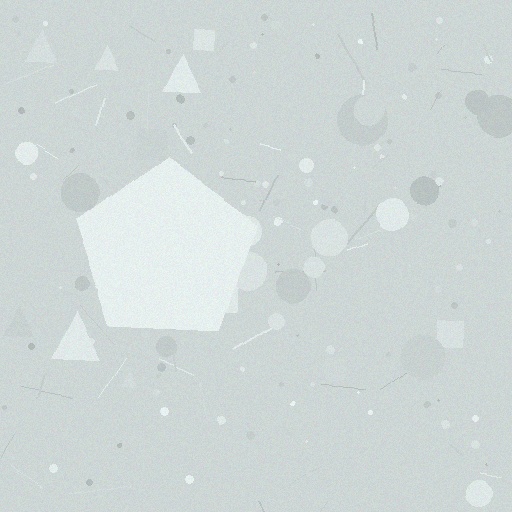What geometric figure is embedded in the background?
A pentagon is embedded in the background.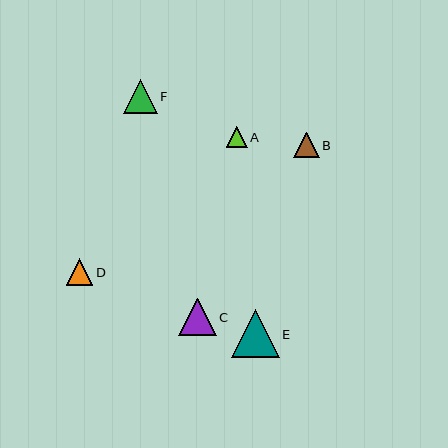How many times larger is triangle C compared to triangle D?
Triangle C is approximately 1.4 times the size of triangle D.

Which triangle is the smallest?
Triangle A is the smallest with a size of approximately 21 pixels.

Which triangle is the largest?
Triangle E is the largest with a size of approximately 48 pixels.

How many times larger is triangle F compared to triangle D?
Triangle F is approximately 1.3 times the size of triangle D.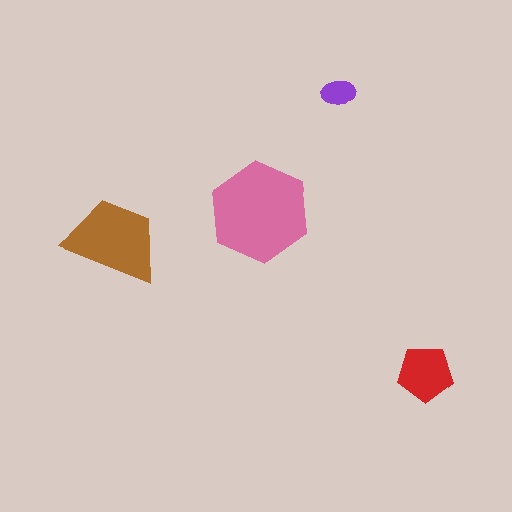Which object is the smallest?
The purple ellipse.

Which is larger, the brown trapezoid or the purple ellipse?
The brown trapezoid.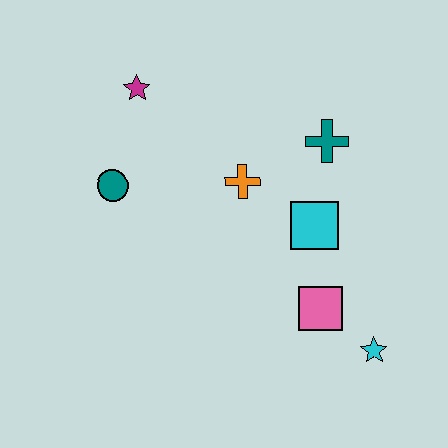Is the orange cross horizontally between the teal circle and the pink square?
Yes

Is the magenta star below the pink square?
No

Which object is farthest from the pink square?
The magenta star is farthest from the pink square.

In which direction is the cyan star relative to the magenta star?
The cyan star is below the magenta star.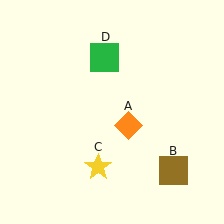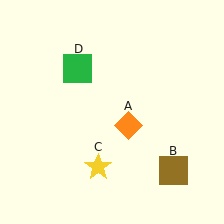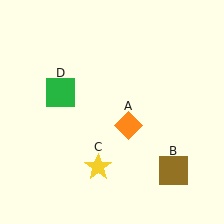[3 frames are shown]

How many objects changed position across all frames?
1 object changed position: green square (object D).